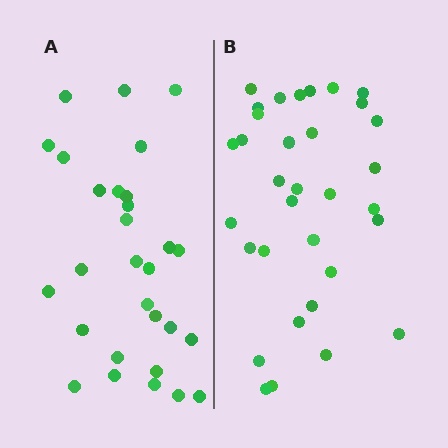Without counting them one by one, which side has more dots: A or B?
Region B (the right region) has more dots.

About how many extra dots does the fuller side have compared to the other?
Region B has about 4 more dots than region A.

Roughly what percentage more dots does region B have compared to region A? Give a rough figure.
About 15% more.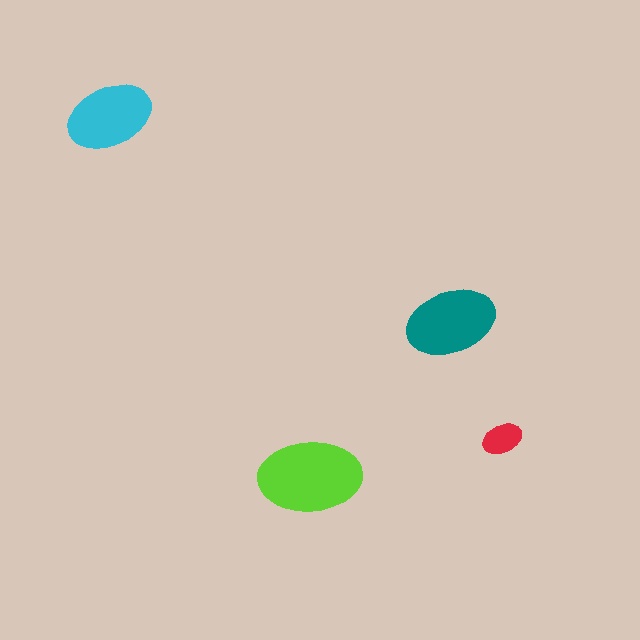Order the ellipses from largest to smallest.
the lime one, the teal one, the cyan one, the red one.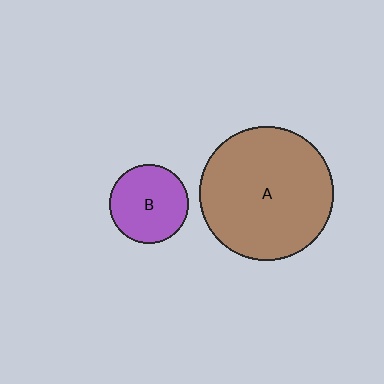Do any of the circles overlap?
No, none of the circles overlap.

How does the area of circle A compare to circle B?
Approximately 2.9 times.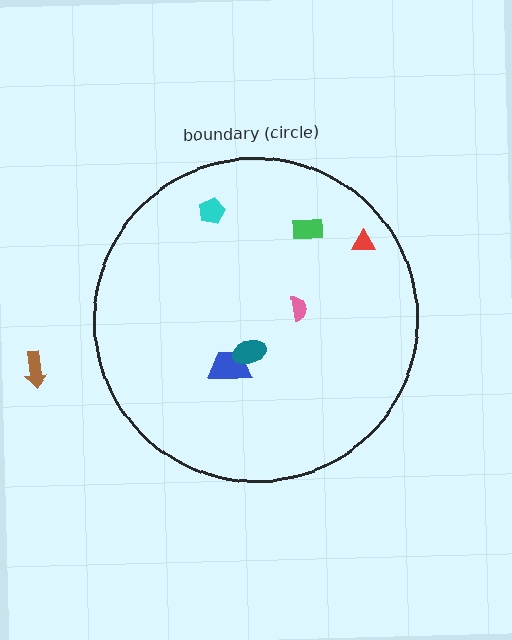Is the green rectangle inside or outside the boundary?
Inside.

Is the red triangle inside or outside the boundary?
Inside.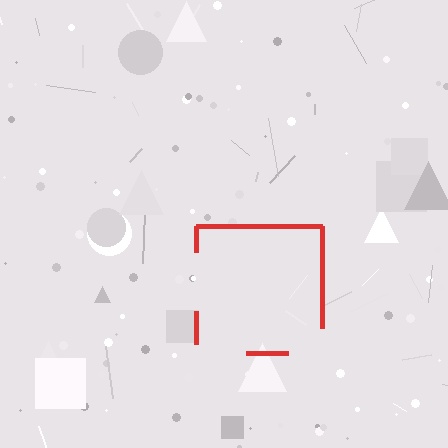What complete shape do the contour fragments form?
The contour fragments form a square.